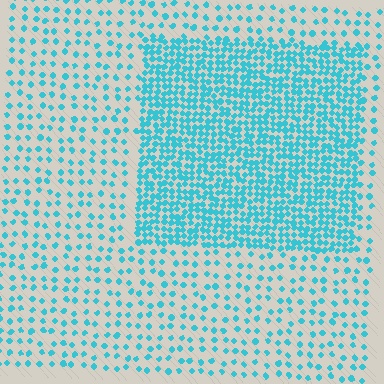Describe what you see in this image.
The image contains small cyan elements arranged at two different densities. A rectangle-shaped region is visible where the elements are more densely packed than the surrounding area.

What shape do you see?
I see a rectangle.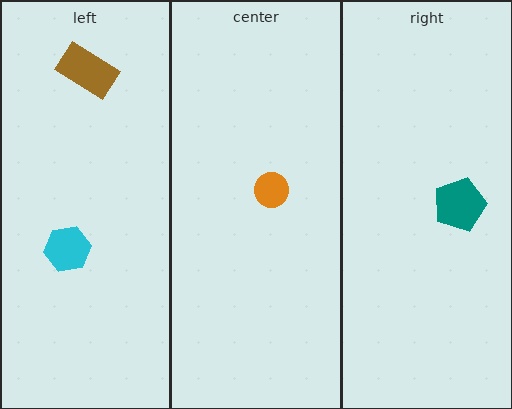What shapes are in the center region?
The orange circle.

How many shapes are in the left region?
2.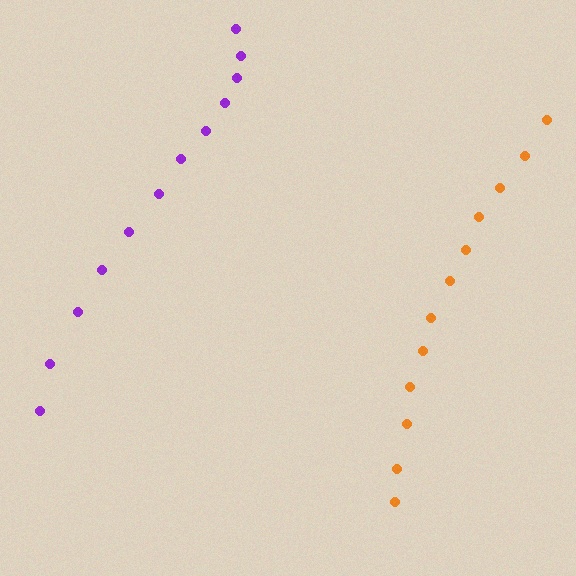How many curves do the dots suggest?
There are 2 distinct paths.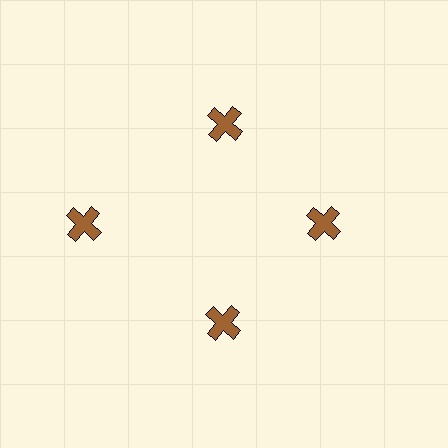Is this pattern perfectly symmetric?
No. The 4 brown crosses are arranged in a ring, but one element near the 9 o'clock position is pushed outward from the center, breaking the 4-fold rotational symmetry.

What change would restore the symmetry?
The symmetry would be restored by moving it inward, back onto the ring so that all 4 crosses sit at equal angles and equal distance from the center.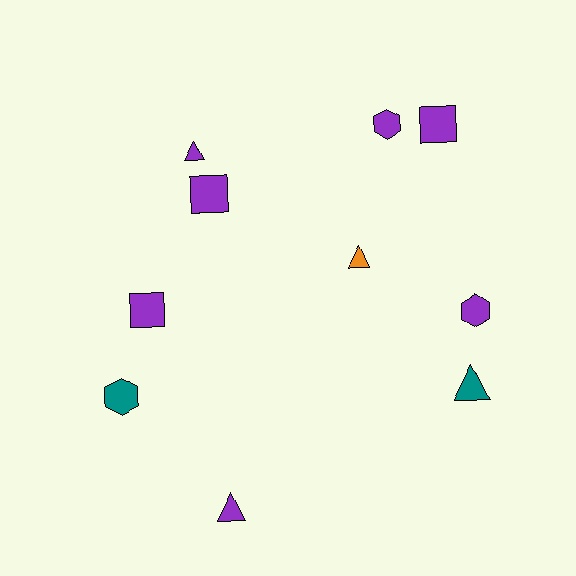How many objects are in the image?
There are 10 objects.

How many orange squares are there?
There are no orange squares.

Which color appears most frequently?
Purple, with 7 objects.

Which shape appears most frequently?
Triangle, with 4 objects.